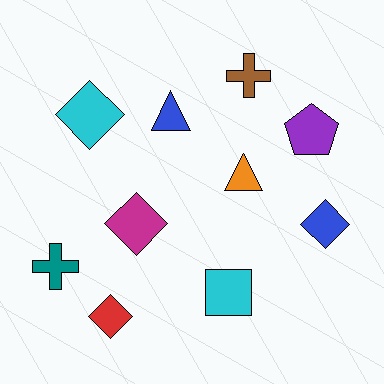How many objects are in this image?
There are 10 objects.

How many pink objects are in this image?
There are no pink objects.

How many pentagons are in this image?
There is 1 pentagon.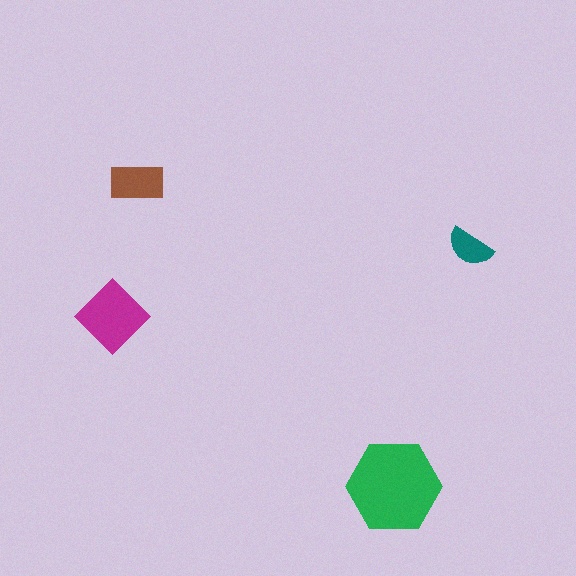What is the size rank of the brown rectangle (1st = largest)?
3rd.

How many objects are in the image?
There are 4 objects in the image.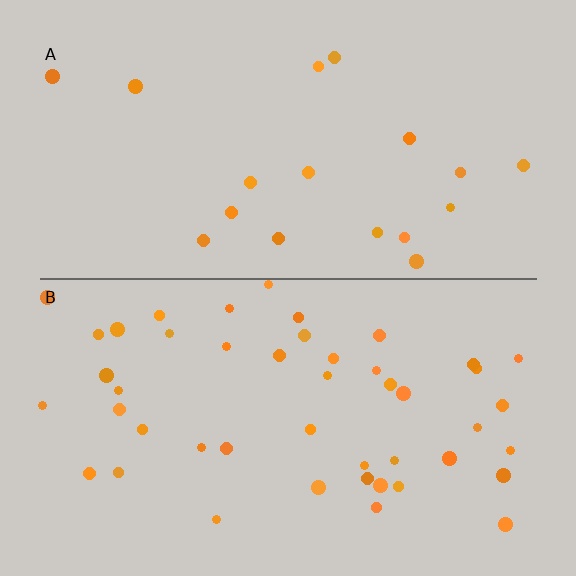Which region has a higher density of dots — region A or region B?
B (the bottom).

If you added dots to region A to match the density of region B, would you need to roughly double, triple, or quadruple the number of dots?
Approximately triple.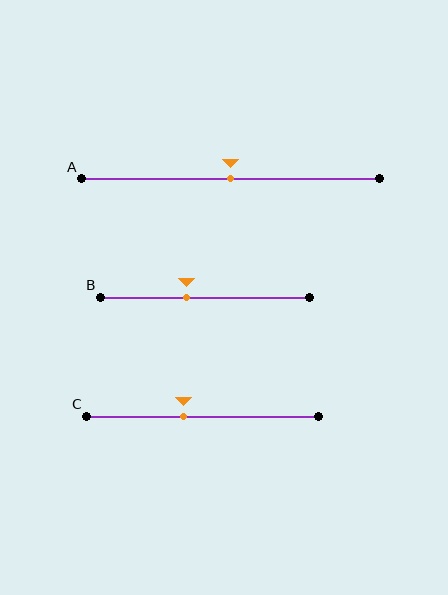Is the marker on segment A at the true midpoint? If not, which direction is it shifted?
Yes, the marker on segment A is at the true midpoint.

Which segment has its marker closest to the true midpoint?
Segment A has its marker closest to the true midpoint.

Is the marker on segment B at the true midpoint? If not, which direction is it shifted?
No, the marker on segment B is shifted to the left by about 9% of the segment length.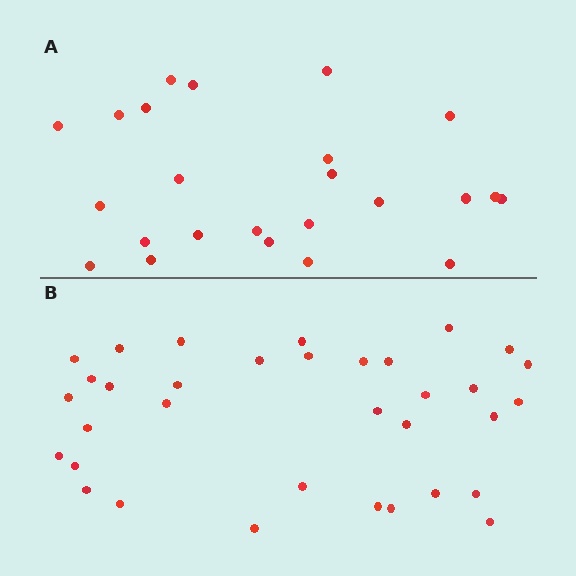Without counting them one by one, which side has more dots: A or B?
Region B (the bottom region) has more dots.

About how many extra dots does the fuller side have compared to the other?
Region B has roughly 10 or so more dots than region A.